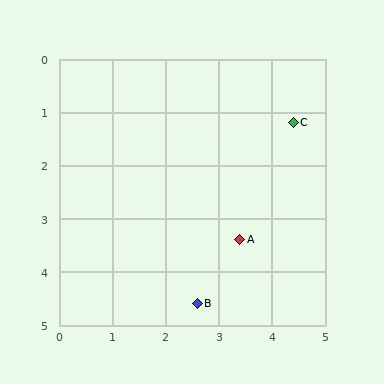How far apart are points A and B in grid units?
Points A and B are about 1.4 grid units apart.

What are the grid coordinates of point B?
Point B is at approximately (2.6, 4.6).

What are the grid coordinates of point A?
Point A is at approximately (3.4, 3.4).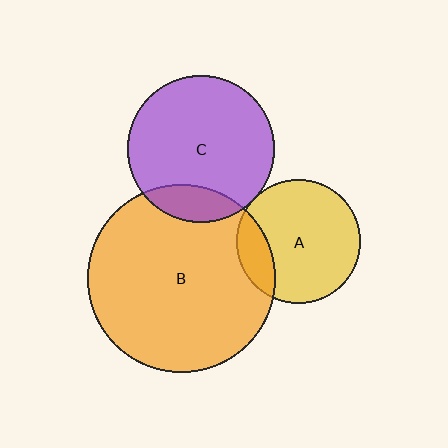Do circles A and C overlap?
Yes.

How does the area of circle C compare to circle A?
Approximately 1.4 times.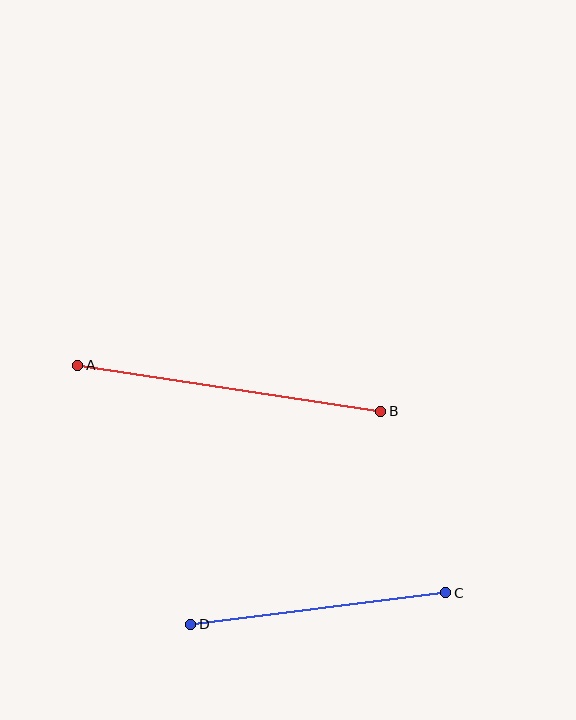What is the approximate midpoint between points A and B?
The midpoint is at approximately (229, 388) pixels.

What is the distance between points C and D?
The distance is approximately 257 pixels.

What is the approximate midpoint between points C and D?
The midpoint is at approximately (318, 609) pixels.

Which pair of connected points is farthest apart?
Points A and B are farthest apart.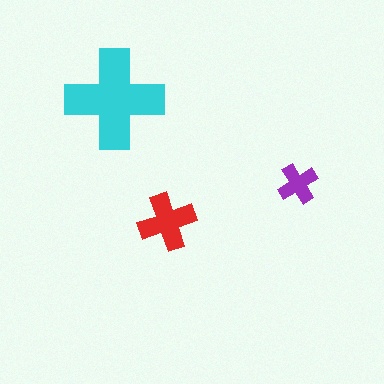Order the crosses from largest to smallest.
the cyan one, the red one, the purple one.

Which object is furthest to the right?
The purple cross is rightmost.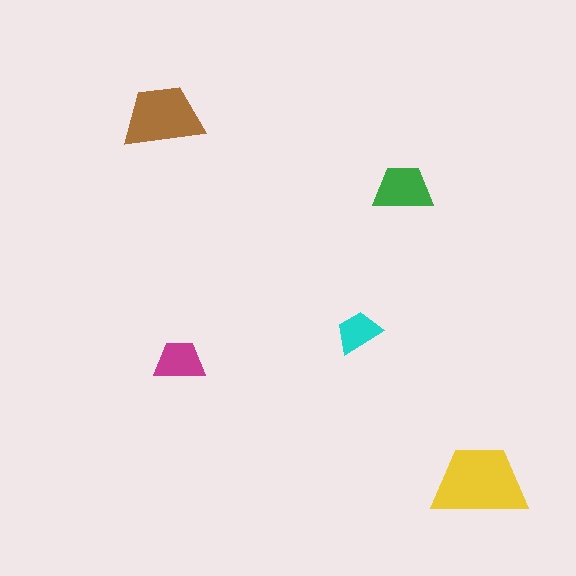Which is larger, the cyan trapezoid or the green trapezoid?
The green one.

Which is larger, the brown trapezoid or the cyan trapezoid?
The brown one.